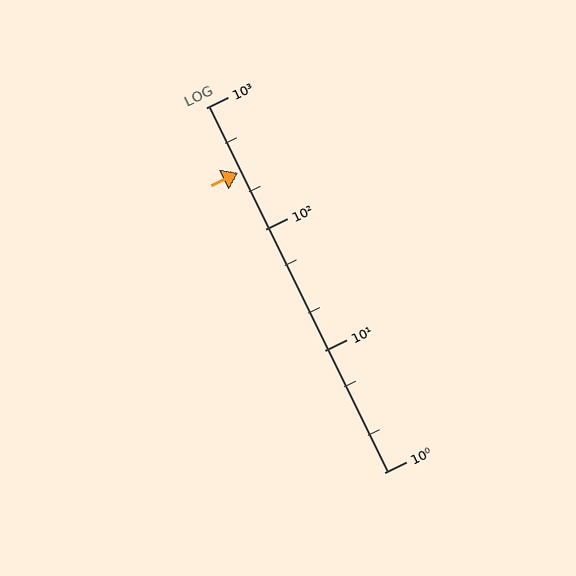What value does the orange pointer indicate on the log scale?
The pointer indicates approximately 290.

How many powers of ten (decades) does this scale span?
The scale spans 3 decades, from 1 to 1000.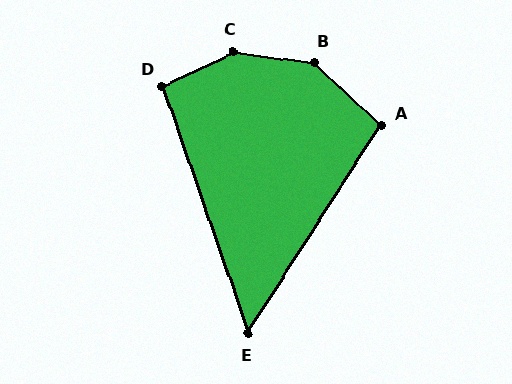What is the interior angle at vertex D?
Approximately 96 degrees (obtuse).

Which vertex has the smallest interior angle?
E, at approximately 52 degrees.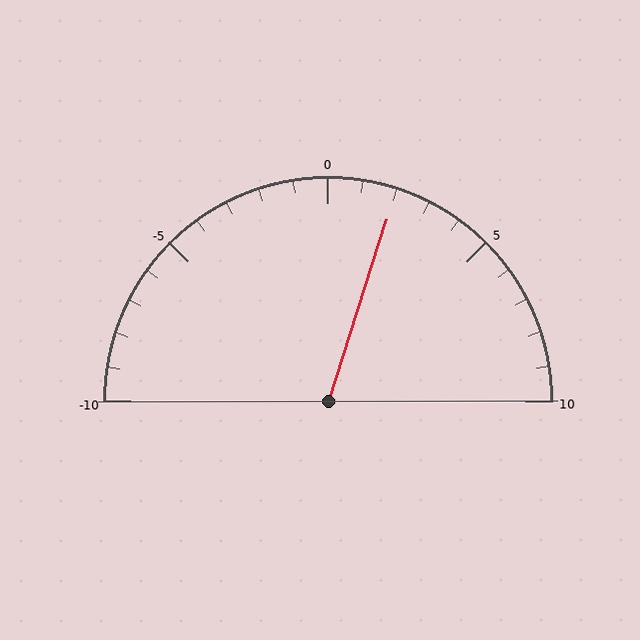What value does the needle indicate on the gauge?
The needle indicates approximately 2.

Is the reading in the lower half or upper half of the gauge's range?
The reading is in the upper half of the range (-10 to 10).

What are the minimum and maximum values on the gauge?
The gauge ranges from -10 to 10.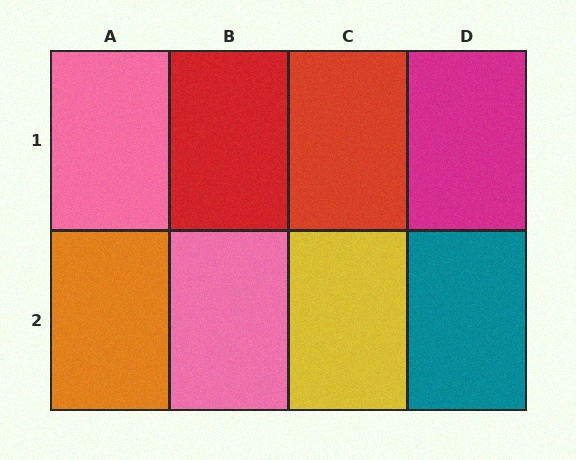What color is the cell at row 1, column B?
Red.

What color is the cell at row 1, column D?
Magenta.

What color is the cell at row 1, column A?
Pink.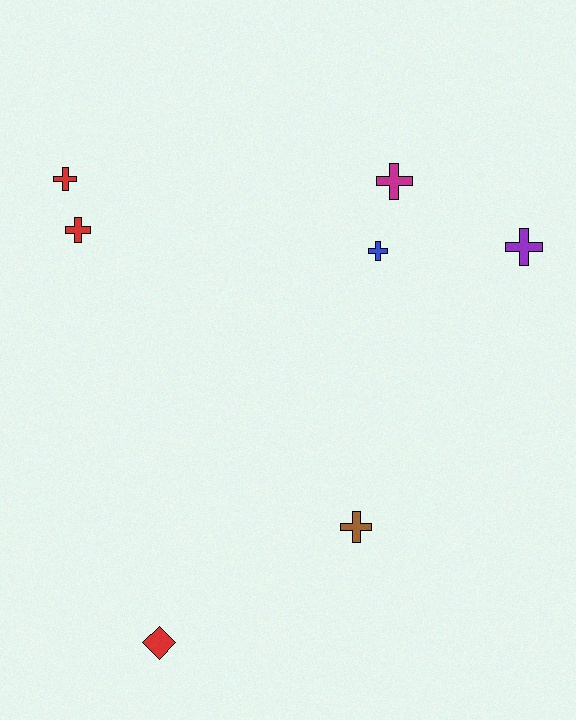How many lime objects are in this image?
There are no lime objects.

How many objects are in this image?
There are 7 objects.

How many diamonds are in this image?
There is 1 diamond.